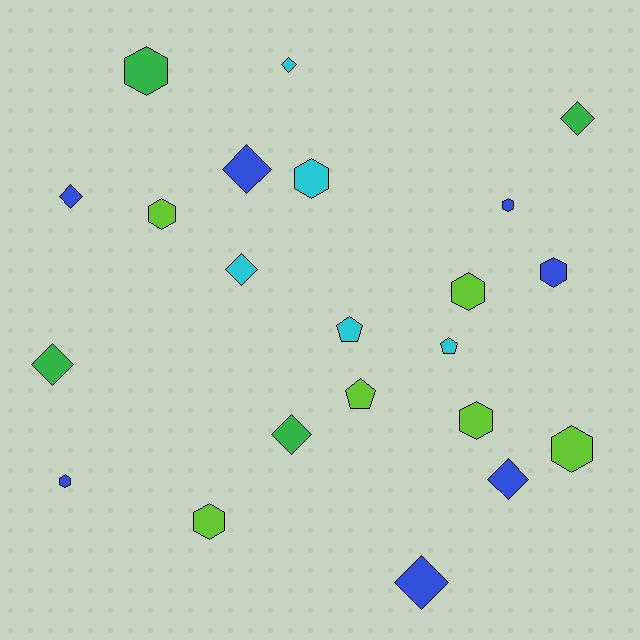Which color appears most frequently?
Blue, with 7 objects.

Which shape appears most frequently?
Hexagon, with 10 objects.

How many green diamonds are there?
There are 3 green diamonds.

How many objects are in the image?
There are 22 objects.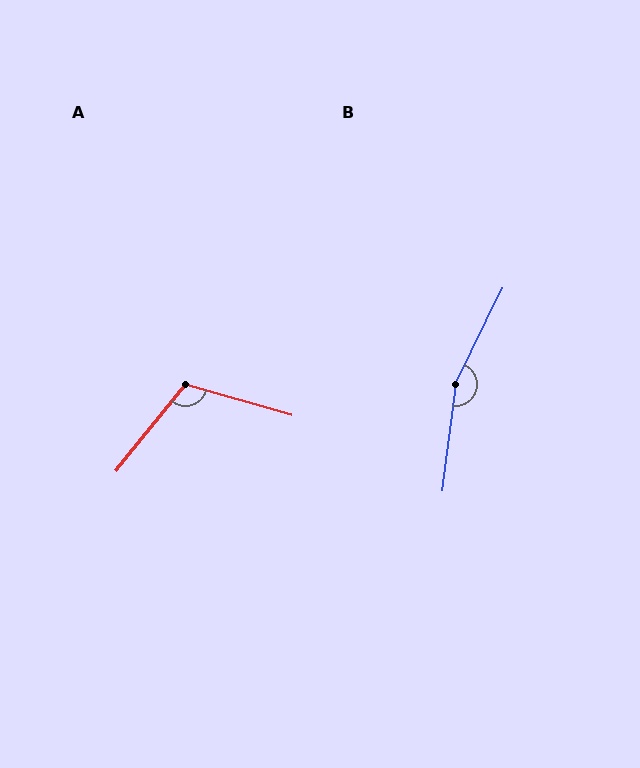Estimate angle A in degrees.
Approximately 113 degrees.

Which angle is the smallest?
A, at approximately 113 degrees.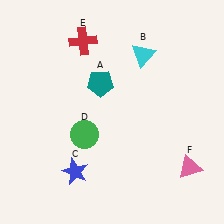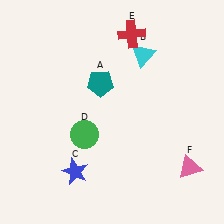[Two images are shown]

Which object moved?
The red cross (E) moved right.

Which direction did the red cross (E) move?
The red cross (E) moved right.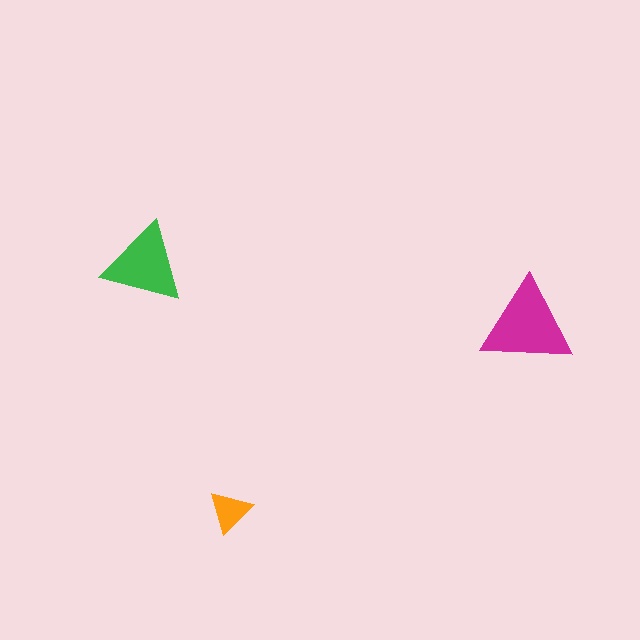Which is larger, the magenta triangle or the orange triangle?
The magenta one.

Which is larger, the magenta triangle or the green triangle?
The magenta one.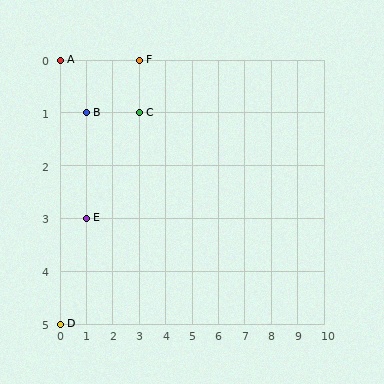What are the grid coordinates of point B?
Point B is at grid coordinates (1, 1).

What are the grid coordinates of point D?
Point D is at grid coordinates (0, 5).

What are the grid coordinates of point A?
Point A is at grid coordinates (0, 0).